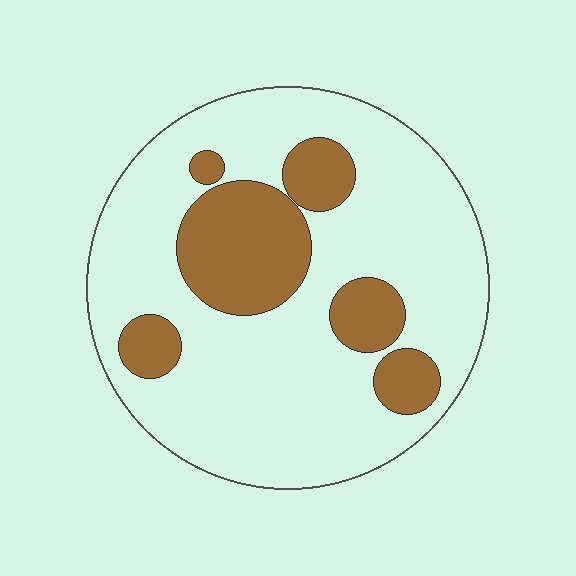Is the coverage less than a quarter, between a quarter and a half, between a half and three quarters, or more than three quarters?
Less than a quarter.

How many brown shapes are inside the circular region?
6.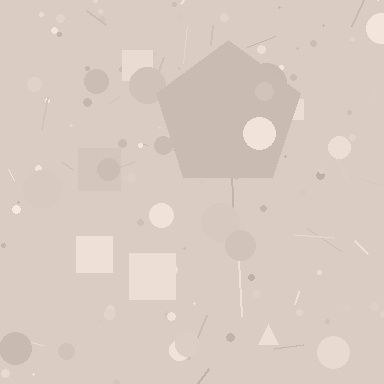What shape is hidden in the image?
A pentagon is hidden in the image.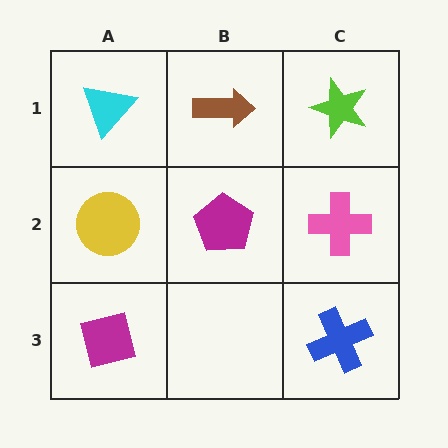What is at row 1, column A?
A cyan triangle.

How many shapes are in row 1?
3 shapes.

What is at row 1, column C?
A lime star.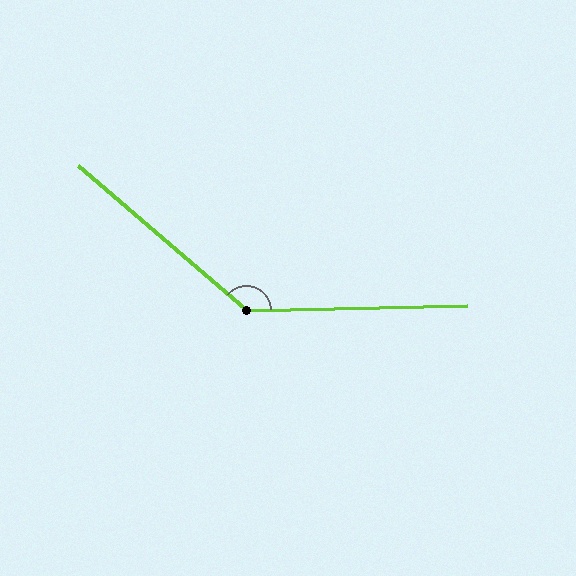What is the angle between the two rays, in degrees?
Approximately 138 degrees.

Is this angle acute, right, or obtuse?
It is obtuse.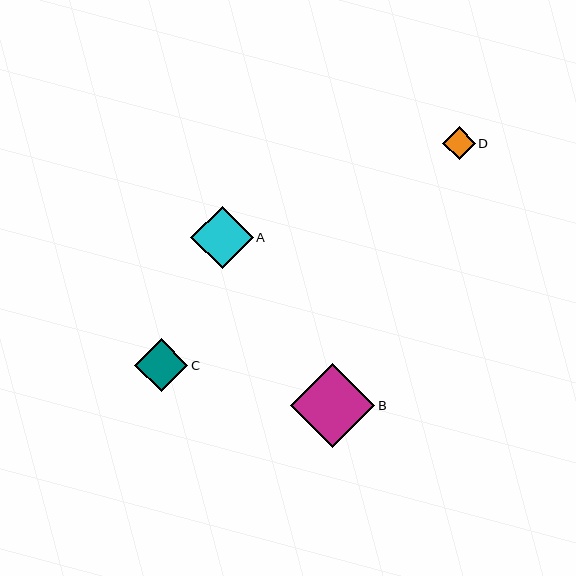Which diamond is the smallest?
Diamond D is the smallest with a size of approximately 32 pixels.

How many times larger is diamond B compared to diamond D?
Diamond B is approximately 2.6 times the size of diamond D.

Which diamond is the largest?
Diamond B is the largest with a size of approximately 84 pixels.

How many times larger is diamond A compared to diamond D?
Diamond A is approximately 1.9 times the size of diamond D.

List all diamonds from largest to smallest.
From largest to smallest: B, A, C, D.